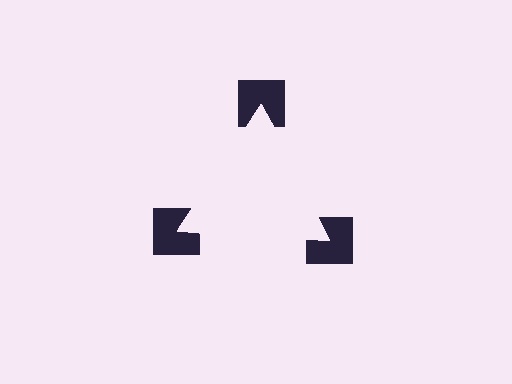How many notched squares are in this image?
There are 3 — one at each vertex of the illusory triangle.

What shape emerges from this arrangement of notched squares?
An illusory triangle — its edges are inferred from the aligned wedge cuts in the notched squares, not physically drawn.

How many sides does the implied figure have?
3 sides.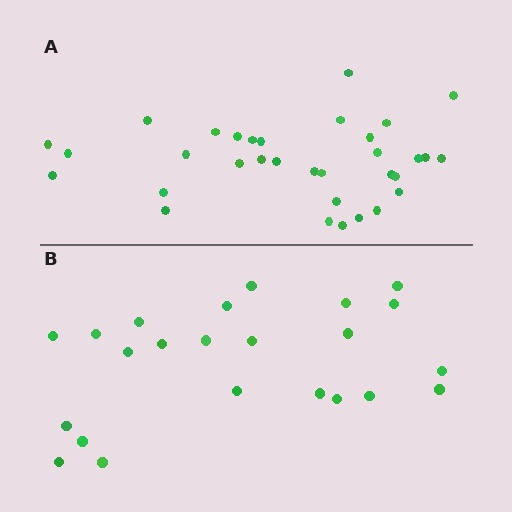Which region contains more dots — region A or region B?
Region A (the top region) has more dots.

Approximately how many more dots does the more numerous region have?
Region A has roughly 10 or so more dots than region B.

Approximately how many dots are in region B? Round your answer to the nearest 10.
About 20 dots. (The exact count is 23, which rounds to 20.)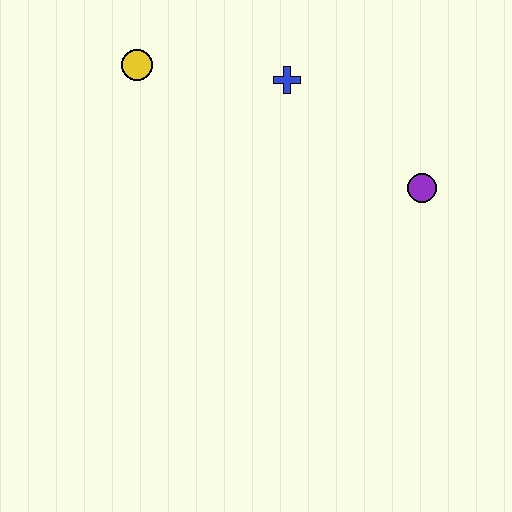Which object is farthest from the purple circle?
The yellow circle is farthest from the purple circle.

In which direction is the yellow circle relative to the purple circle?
The yellow circle is to the left of the purple circle.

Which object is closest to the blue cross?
The yellow circle is closest to the blue cross.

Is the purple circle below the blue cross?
Yes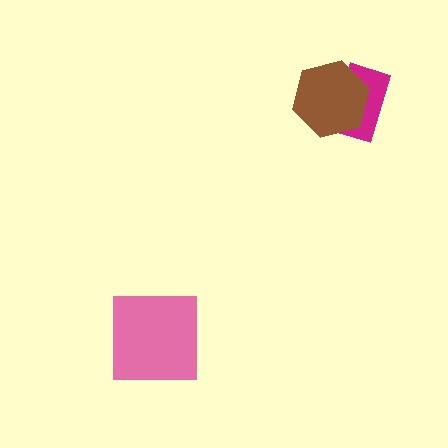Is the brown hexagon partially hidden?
No, no other shape covers it.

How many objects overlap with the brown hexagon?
1 object overlaps with the brown hexagon.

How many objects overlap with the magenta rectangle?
1 object overlaps with the magenta rectangle.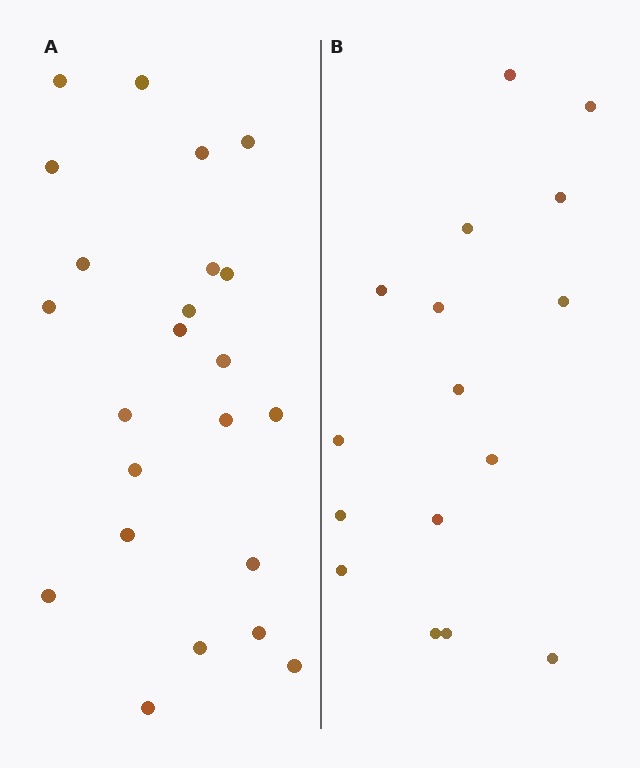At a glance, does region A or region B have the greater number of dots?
Region A (the left region) has more dots.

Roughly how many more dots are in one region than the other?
Region A has roughly 8 or so more dots than region B.